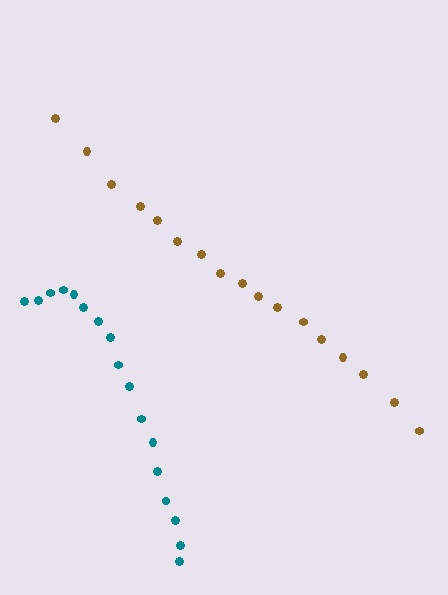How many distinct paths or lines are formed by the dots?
There are 2 distinct paths.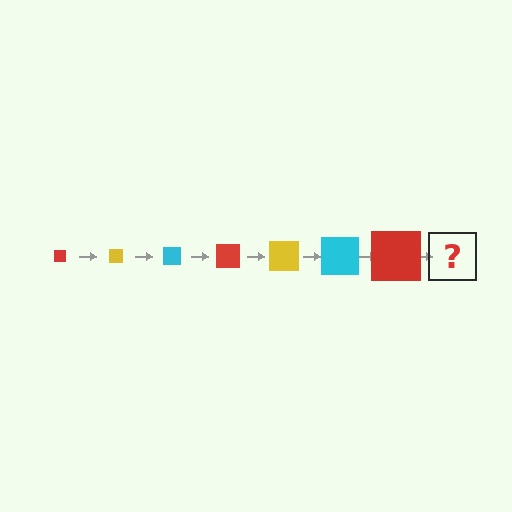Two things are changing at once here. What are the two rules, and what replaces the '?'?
The two rules are that the square grows larger each step and the color cycles through red, yellow, and cyan. The '?' should be a yellow square, larger than the previous one.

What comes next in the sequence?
The next element should be a yellow square, larger than the previous one.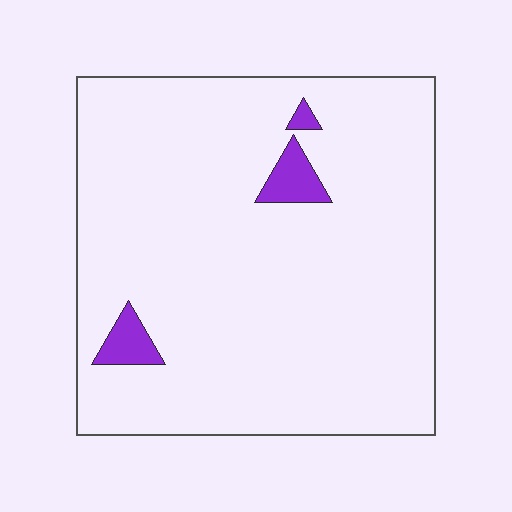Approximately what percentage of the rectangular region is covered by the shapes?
Approximately 5%.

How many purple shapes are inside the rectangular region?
3.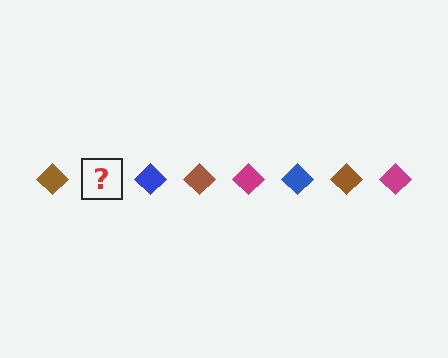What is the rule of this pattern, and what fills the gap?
The rule is that the pattern cycles through brown, magenta, blue diamonds. The gap should be filled with a magenta diamond.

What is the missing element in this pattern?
The missing element is a magenta diamond.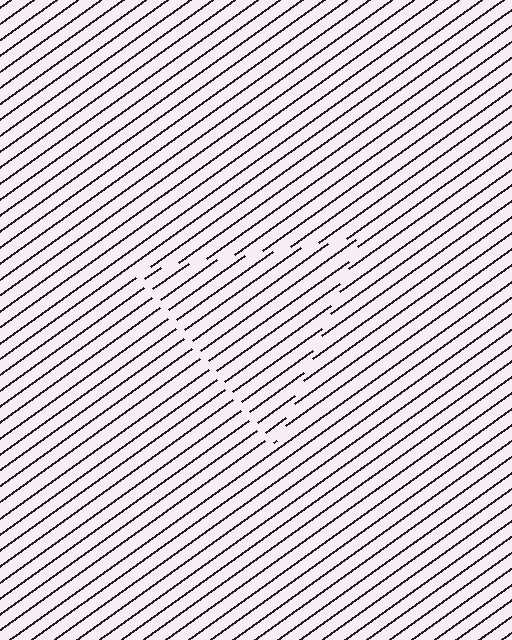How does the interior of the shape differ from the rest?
The interior of the shape contains the same grating, shifted by half a period — the contour is defined by the phase discontinuity where line-ends from the inner and outer gratings abut.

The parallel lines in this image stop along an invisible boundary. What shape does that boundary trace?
An illusory triangle. The interior of the shape contains the same grating, shifted by half a period — the contour is defined by the phase discontinuity where line-ends from the inner and outer gratings abut.